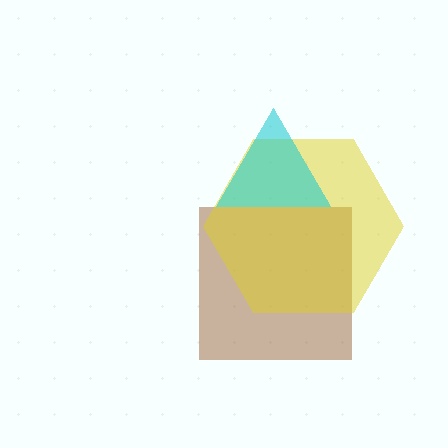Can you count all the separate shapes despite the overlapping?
Yes, there are 3 separate shapes.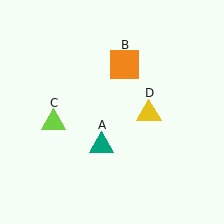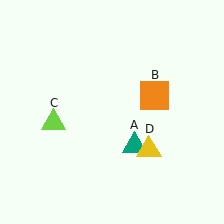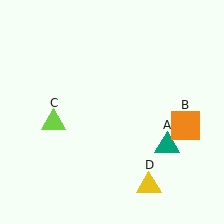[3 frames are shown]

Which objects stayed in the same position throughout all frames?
Lime triangle (object C) remained stationary.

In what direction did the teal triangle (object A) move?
The teal triangle (object A) moved right.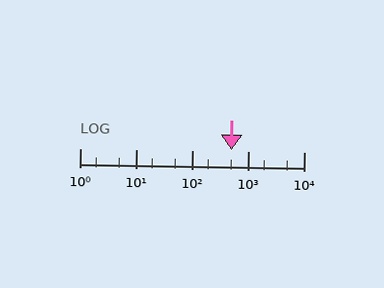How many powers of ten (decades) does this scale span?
The scale spans 4 decades, from 1 to 10000.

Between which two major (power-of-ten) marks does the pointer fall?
The pointer is between 100 and 1000.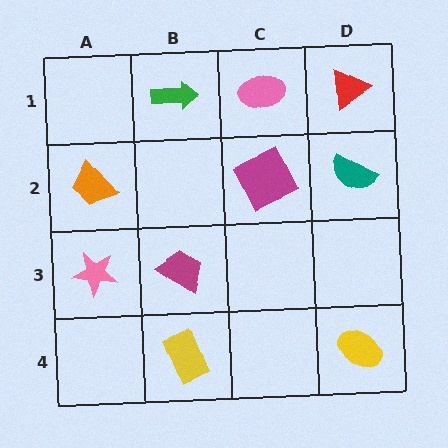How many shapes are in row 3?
2 shapes.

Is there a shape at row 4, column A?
No, that cell is empty.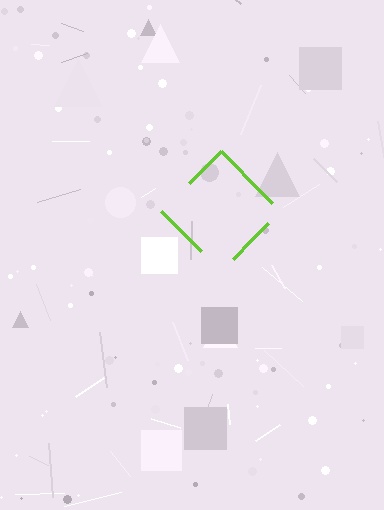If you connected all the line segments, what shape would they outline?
They would outline a diamond.